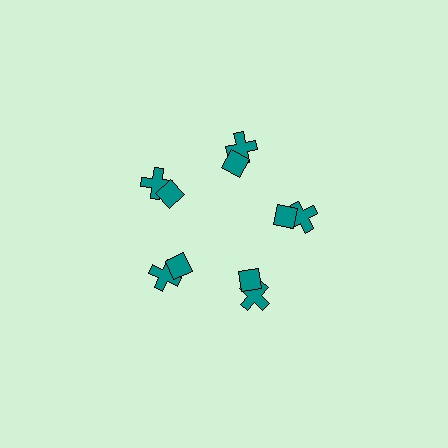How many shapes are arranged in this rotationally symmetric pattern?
There are 10 shapes, arranged in 5 groups of 2.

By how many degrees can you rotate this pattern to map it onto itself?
The pattern maps onto itself every 72 degrees of rotation.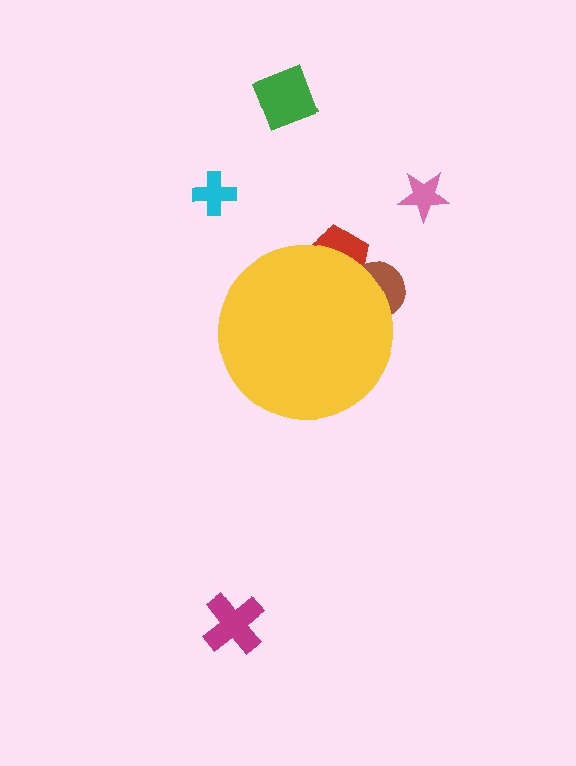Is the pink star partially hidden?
No, the pink star is fully visible.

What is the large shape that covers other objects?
A yellow circle.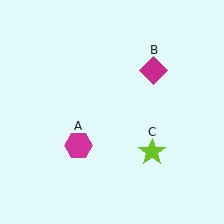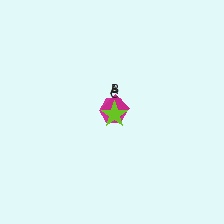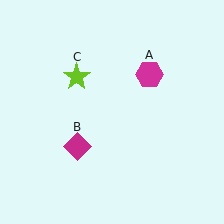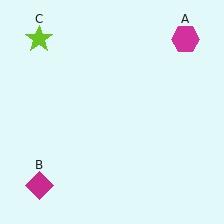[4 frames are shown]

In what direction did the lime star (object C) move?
The lime star (object C) moved up and to the left.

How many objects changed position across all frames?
3 objects changed position: magenta hexagon (object A), magenta diamond (object B), lime star (object C).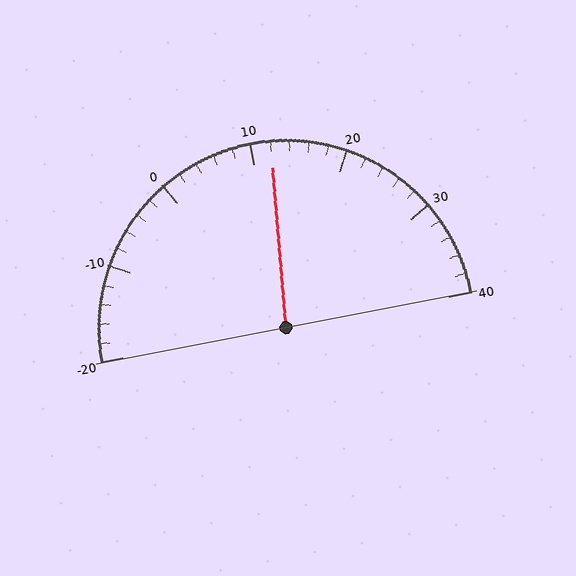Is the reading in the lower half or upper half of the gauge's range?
The reading is in the upper half of the range (-20 to 40).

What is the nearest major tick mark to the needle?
The nearest major tick mark is 10.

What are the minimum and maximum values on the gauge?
The gauge ranges from -20 to 40.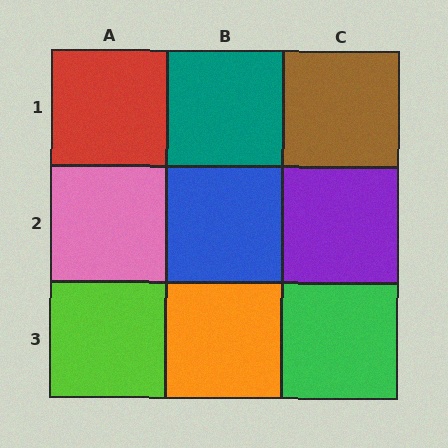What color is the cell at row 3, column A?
Lime.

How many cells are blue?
1 cell is blue.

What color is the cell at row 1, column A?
Red.